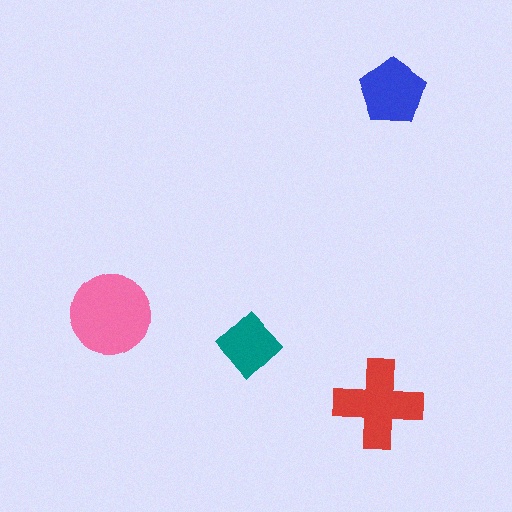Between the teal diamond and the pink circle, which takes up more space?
The pink circle.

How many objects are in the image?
There are 4 objects in the image.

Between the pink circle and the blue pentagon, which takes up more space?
The pink circle.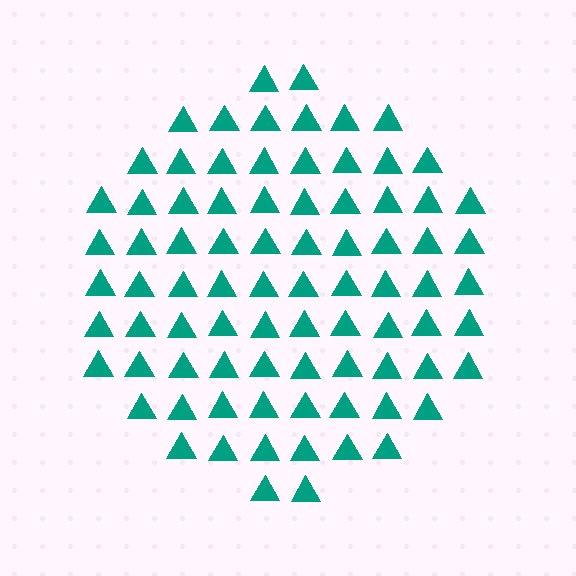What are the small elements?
The small elements are triangles.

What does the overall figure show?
The overall figure shows a circle.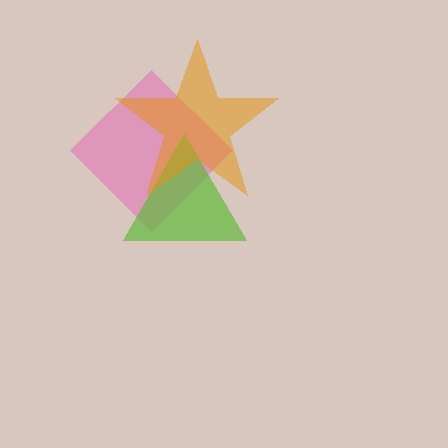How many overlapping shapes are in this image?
There are 3 overlapping shapes in the image.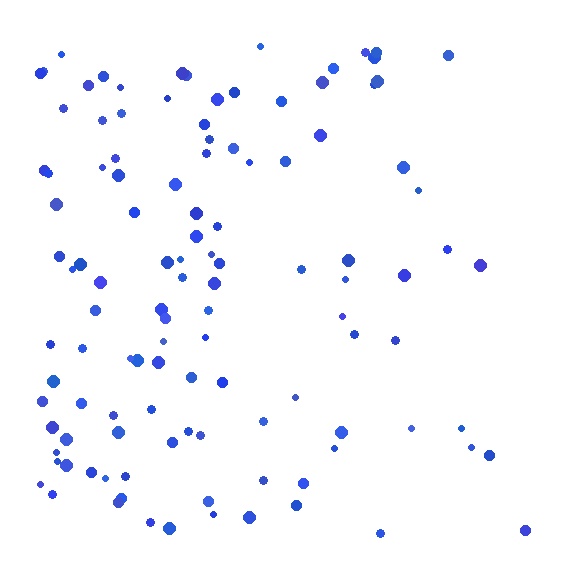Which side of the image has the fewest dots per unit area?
The right.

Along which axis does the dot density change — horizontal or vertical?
Horizontal.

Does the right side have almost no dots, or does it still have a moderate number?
Still a moderate number, just noticeably fewer than the left.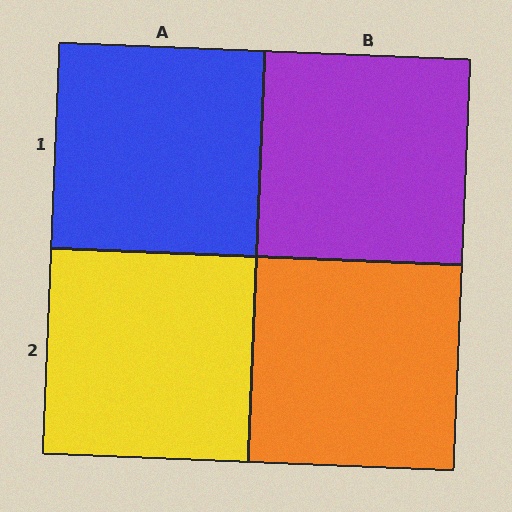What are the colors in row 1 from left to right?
Blue, purple.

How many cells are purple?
1 cell is purple.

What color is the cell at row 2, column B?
Orange.